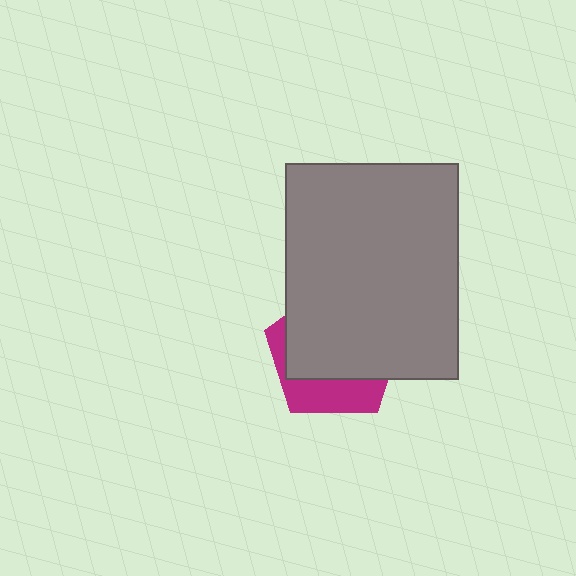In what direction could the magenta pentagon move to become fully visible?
The magenta pentagon could move down. That would shift it out from behind the gray rectangle entirely.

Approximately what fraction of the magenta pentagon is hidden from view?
Roughly 68% of the magenta pentagon is hidden behind the gray rectangle.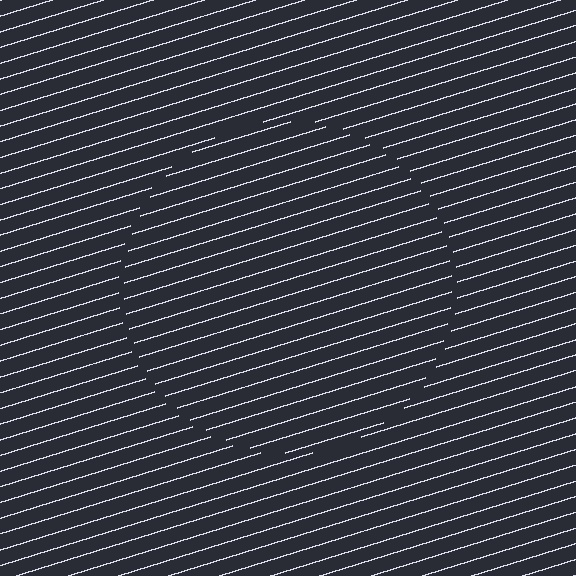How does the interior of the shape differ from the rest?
The interior of the shape contains the same grating, shifted by half a period — the contour is defined by the phase discontinuity where line-ends from the inner and outer gratings abut.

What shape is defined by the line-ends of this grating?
An illusory circle. The interior of the shape contains the same grating, shifted by half a period — the contour is defined by the phase discontinuity where line-ends from the inner and outer gratings abut.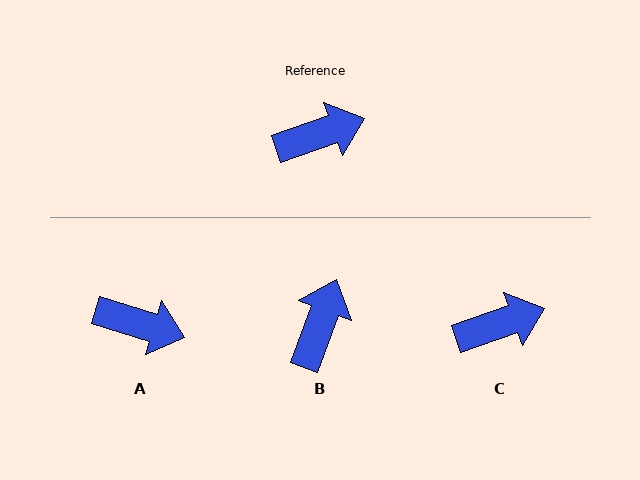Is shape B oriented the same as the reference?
No, it is off by about 50 degrees.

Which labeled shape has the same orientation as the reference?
C.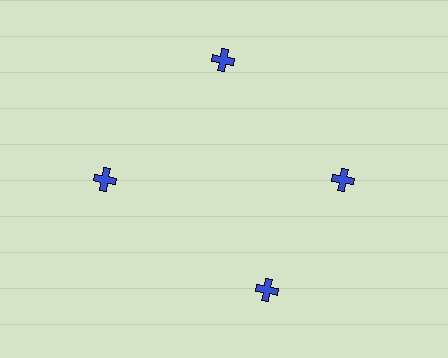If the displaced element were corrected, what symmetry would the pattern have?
It would have 4-fold rotational symmetry — the pattern would map onto itself every 90 degrees.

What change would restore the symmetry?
The symmetry would be restored by rotating it back into even spacing with its neighbors so that all 4 crosses sit at equal angles and equal distance from the center.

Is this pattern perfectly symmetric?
No. The 4 blue crosses are arranged in a ring, but one element near the 6 o'clock position is rotated out of alignment along the ring, breaking the 4-fold rotational symmetry.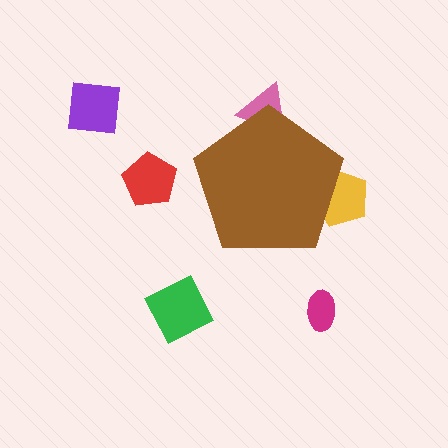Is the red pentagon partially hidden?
No, the red pentagon is fully visible.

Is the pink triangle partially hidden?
Yes, the pink triangle is partially hidden behind the brown pentagon.